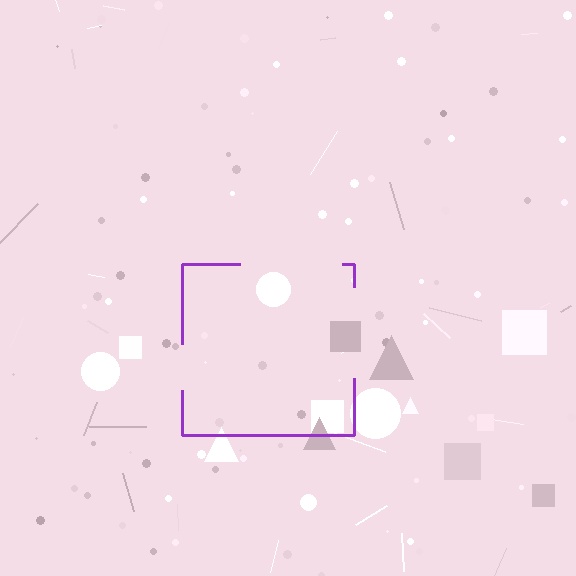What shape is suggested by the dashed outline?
The dashed outline suggests a square.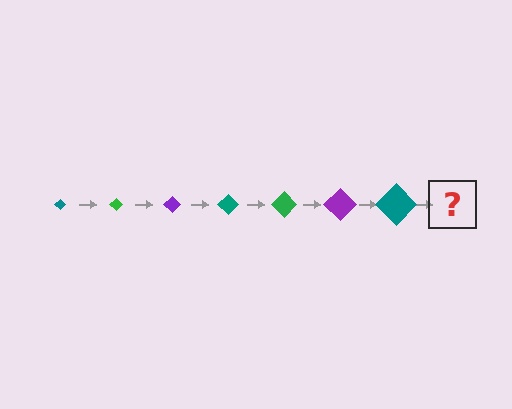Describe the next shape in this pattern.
It should be a green diamond, larger than the previous one.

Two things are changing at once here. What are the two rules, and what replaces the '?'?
The two rules are that the diamond grows larger each step and the color cycles through teal, green, and purple. The '?' should be a green diamond, larger than the previous one.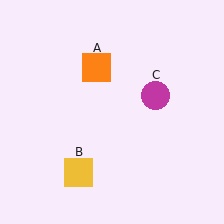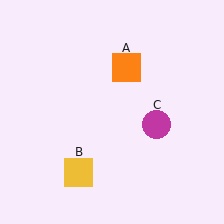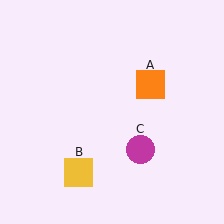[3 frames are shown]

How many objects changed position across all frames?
2 objects changed position: orange square (object A), magenta circle (object C).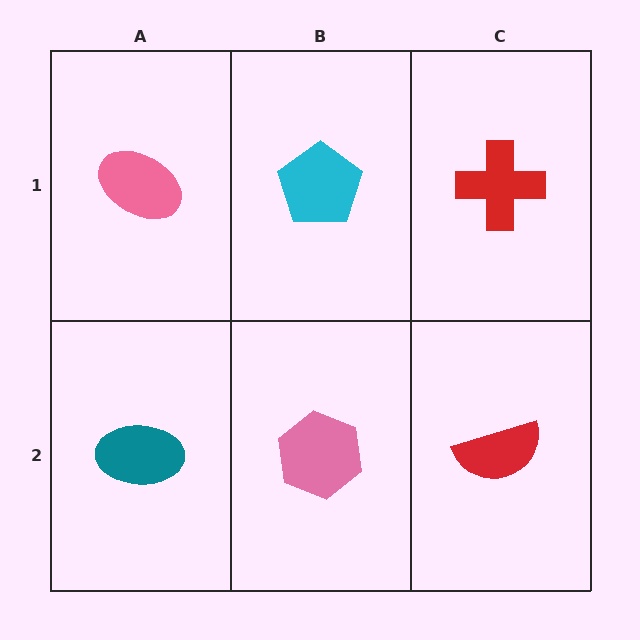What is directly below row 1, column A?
A teal ellipse.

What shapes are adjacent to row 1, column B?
A pink hexagon (row 2, column B), a pink ellipse (row 1, column A), a red cross (row 1, column C).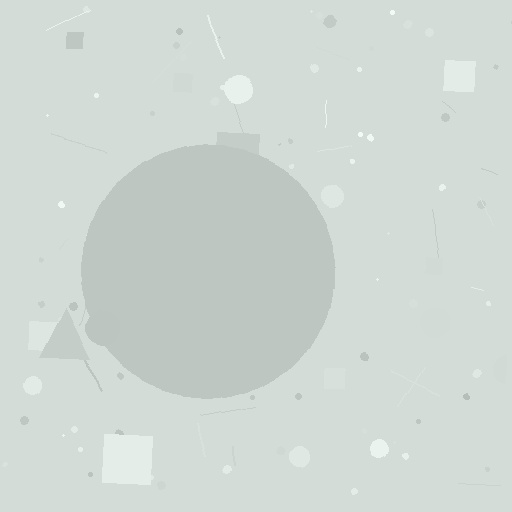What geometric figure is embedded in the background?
A circle is embedded in the background.